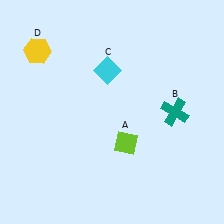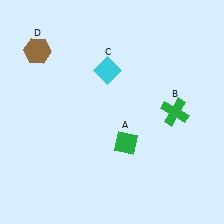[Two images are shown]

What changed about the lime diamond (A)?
In Image 1, A is lime. In Image 2, it changed to green.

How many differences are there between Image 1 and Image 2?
There are 3 differences between the two images.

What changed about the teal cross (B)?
In Image 1, B is teal. In Image 2, it changed to green.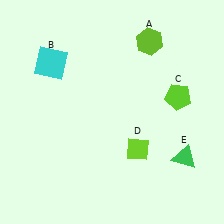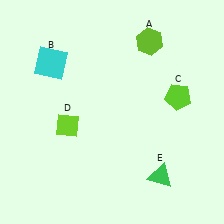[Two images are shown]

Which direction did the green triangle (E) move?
The green triangle (E) moved left.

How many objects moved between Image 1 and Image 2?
2 objects moved between the two images.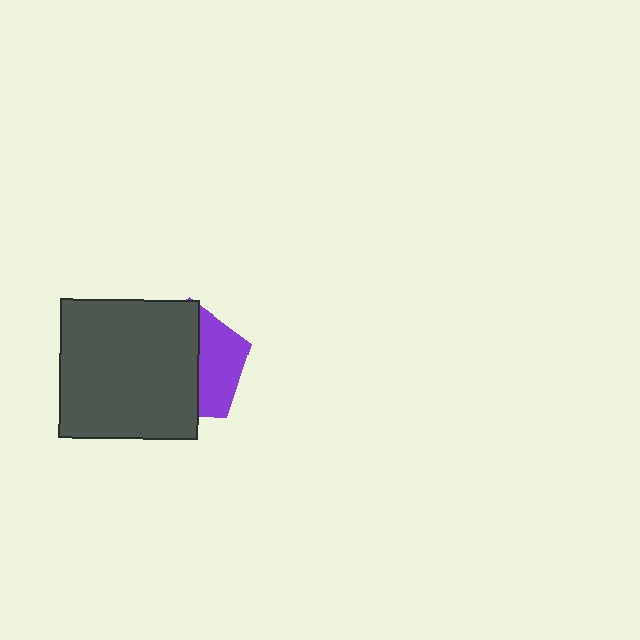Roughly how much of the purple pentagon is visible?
A small part of it is visible (roughly 38%).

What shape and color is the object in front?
The object in front is a dark gray square.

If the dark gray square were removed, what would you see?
You would see the complete purple pentagon.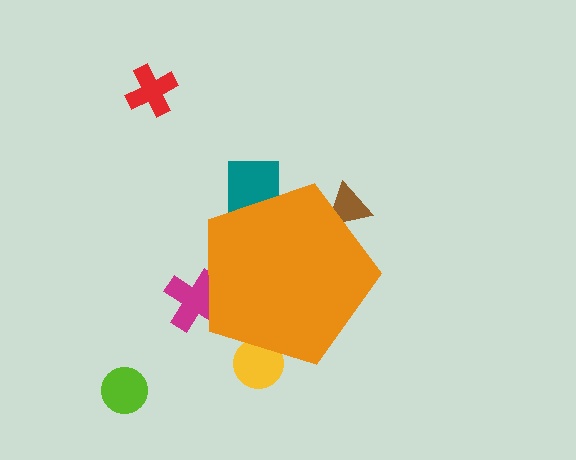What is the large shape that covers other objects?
An orange pentagon.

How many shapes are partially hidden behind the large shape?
4 shapes are partially hidden.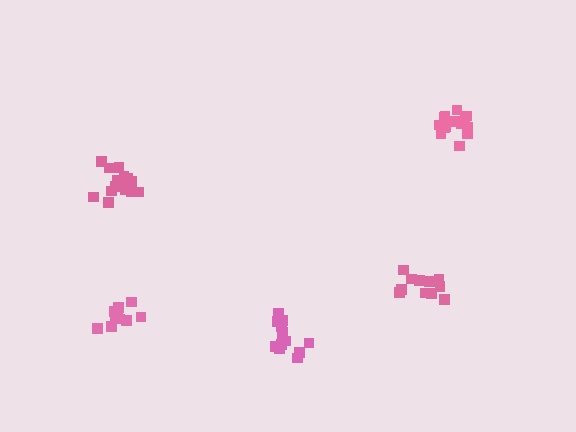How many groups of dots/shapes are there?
There are 5 groups.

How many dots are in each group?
Group 1: 16 dots, Group 2: 14 dots, Group 3: 16 dots, Group 4: 11 dots, Group 5: 12 dots (69 total).